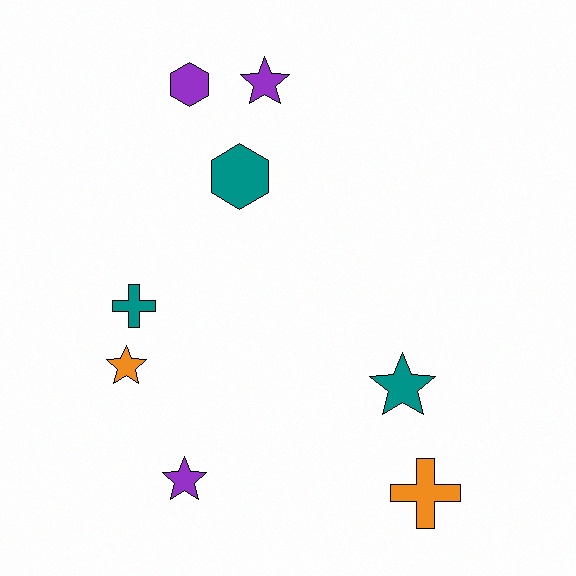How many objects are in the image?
There are 8 objects.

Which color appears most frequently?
Teal, with 3 objects.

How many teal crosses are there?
There is 1 teal cross.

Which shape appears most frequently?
Star, with 4 objects.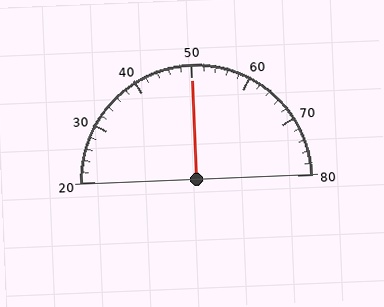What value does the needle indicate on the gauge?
The needle indicates approximately 50.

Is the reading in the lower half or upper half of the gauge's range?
The reading is in the upper half of the range (20 to 80).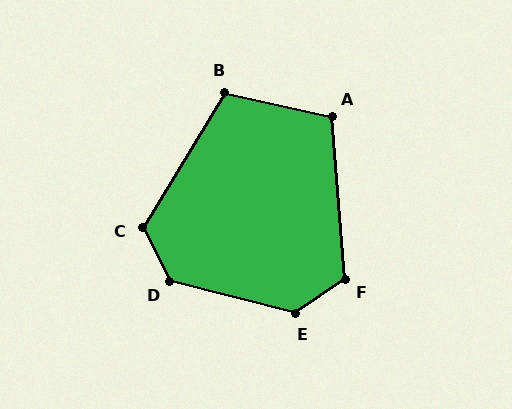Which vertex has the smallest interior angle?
A, at approximately 107 degrees.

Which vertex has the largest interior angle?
D, at approximately 131 degrees.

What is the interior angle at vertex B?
Approximately 109 degrees (obtuse).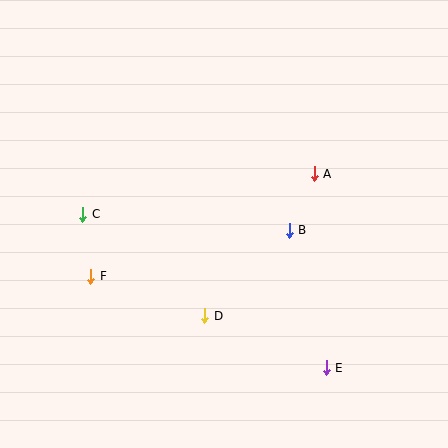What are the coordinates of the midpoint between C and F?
The midpoint between C and F is at (87, 245).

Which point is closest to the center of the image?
Point B at (289, 230) is closest to the center.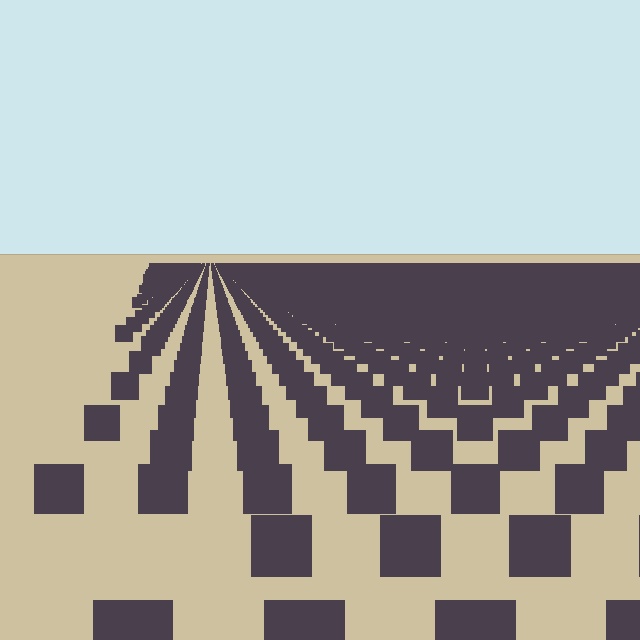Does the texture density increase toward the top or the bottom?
Density increases toward the top.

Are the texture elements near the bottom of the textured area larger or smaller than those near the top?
Larger. Near the bottom, elements are closer to the viewer and appear at a bigger on-screen size.